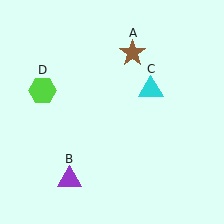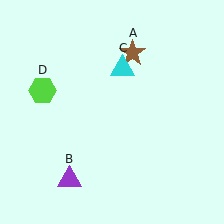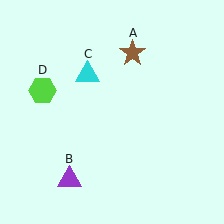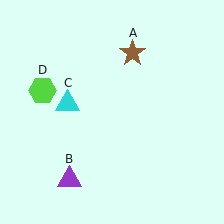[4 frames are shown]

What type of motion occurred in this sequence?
The cyan triangle (object C) rotated counterclockwise around the center of the scene.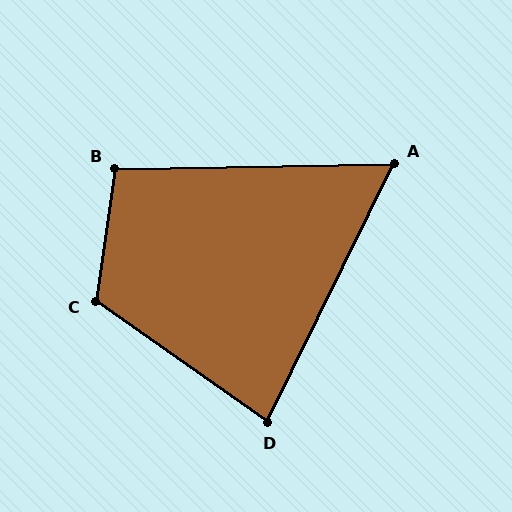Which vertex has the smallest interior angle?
A, at approximately 63 degrees.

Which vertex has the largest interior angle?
C, at approximately 117 degrees.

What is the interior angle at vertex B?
Approximately 99 degrees (obtuse).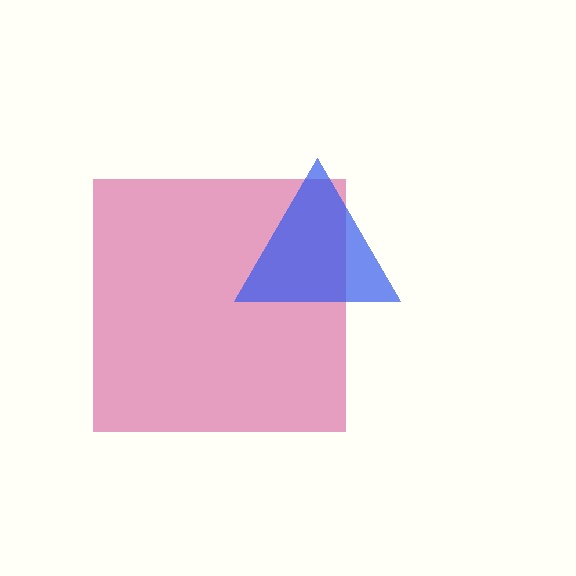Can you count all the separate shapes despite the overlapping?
Yes, there are 2 separate shapes.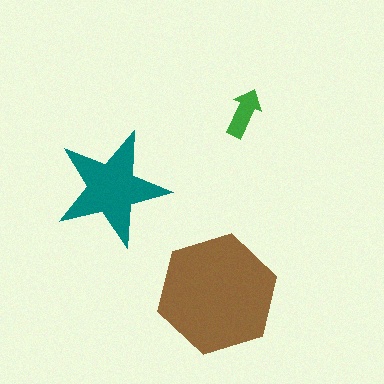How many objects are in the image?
There are 3 objects in the image.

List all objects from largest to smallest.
The brown hexagon, the teal star, the green arrow.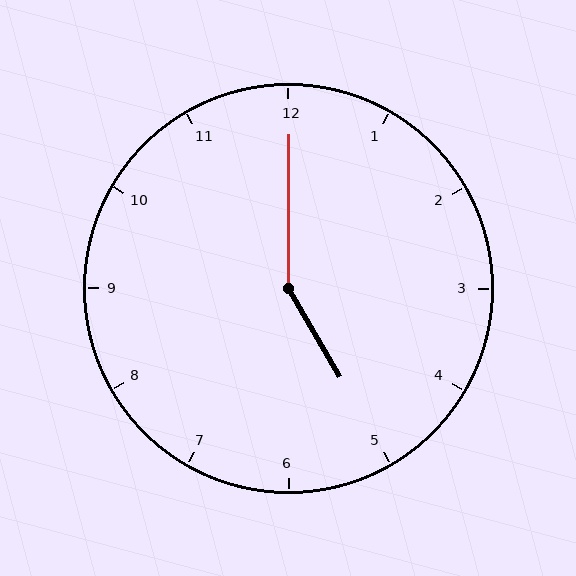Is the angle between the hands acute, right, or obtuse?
It is obtuse.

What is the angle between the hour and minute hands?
Approximately 150 degrees.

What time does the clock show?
5:00.